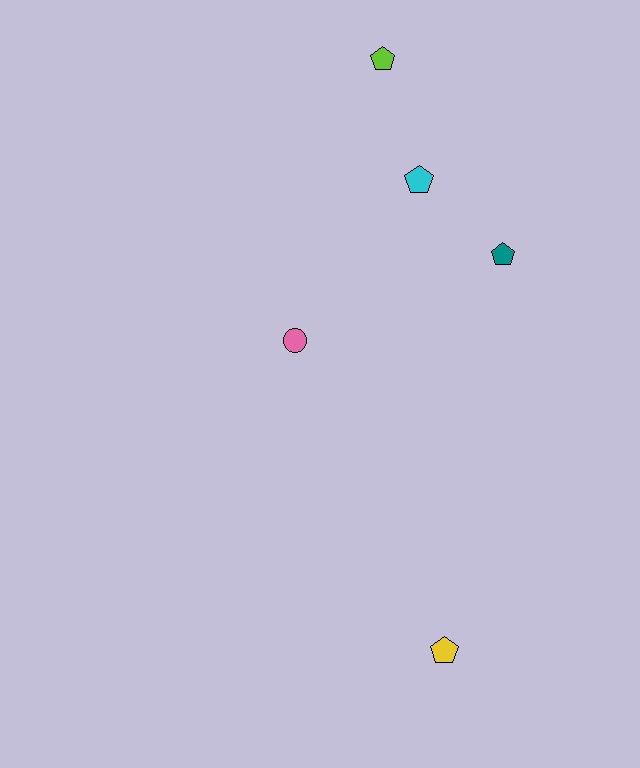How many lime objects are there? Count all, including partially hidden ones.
There is 1 lime object.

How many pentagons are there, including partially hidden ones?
There are 4 pentagons.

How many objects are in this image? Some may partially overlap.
There are 5 objects.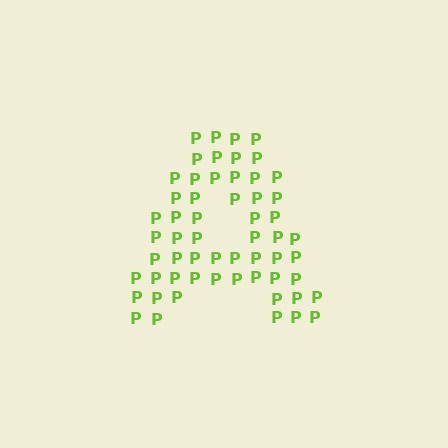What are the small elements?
The small elements are letter P's.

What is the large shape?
The large shape is the letter A.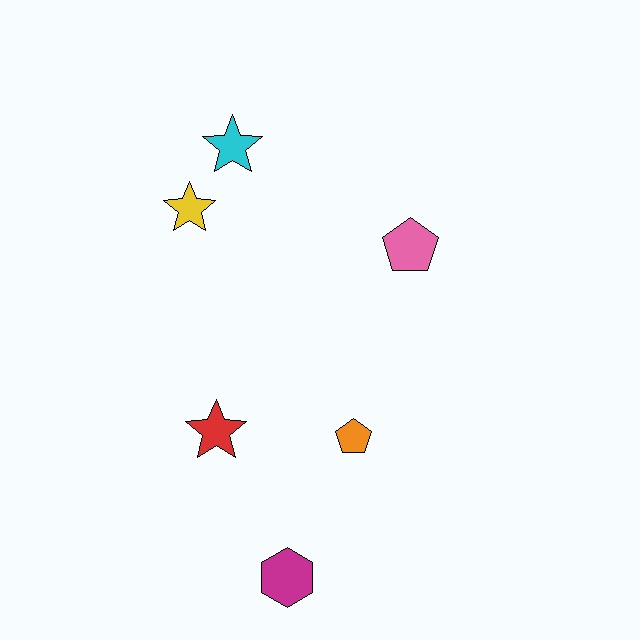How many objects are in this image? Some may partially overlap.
There are 6 objects.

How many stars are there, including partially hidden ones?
There are 3 stars.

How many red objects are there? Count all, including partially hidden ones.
There is 1 red object.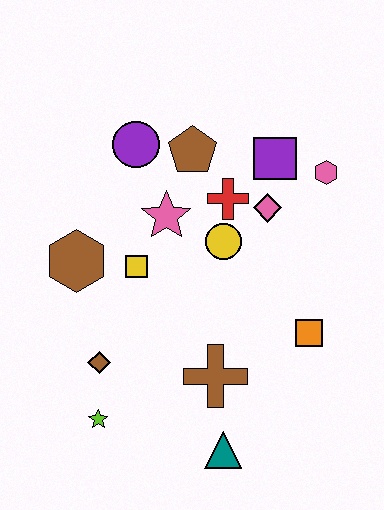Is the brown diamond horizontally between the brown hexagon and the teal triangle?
Yes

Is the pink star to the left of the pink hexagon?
Yes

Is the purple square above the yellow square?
Yes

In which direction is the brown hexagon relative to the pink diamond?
The brown hexagon is to the left of the pink diamond.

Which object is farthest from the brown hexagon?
The pink hexagon is farthest from the brown hexagon.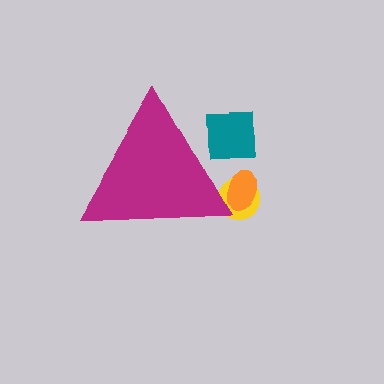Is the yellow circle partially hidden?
Yes, the yellow circle is partially hidden behind the magenta triangle.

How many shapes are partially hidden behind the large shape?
3 shapes are partially hidden.